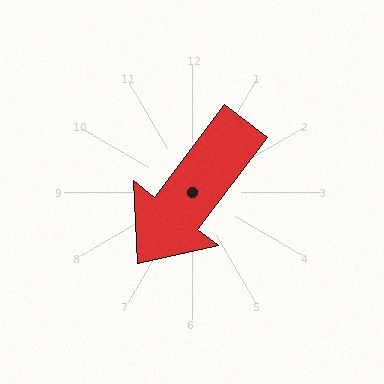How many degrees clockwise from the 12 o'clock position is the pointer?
Approximately 217 degrees.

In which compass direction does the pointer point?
Southwest.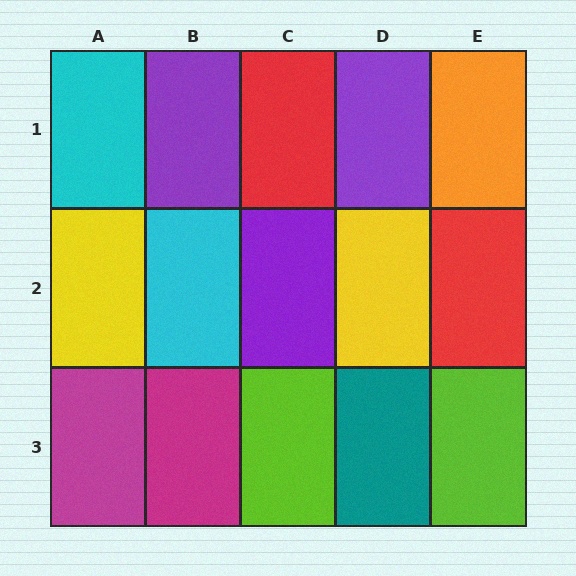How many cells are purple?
3 cells are purple.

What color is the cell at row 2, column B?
Cyan.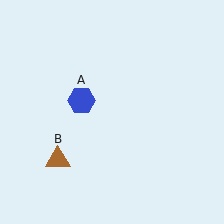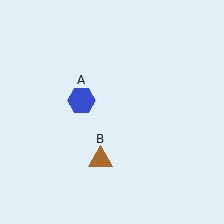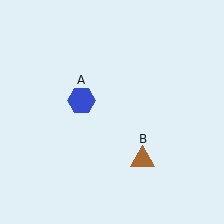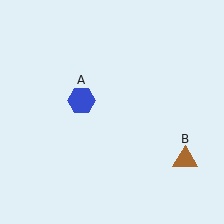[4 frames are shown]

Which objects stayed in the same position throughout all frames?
Blue hexagon (object A) remained stationary.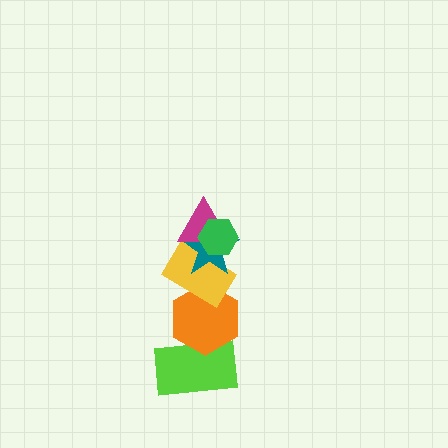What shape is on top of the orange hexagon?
The yellow rectangle is on top of the orange hexagon.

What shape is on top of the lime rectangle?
The orange hexagon is on top of the lime rectangle.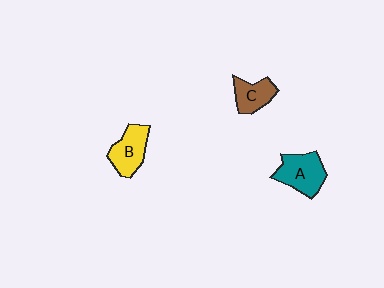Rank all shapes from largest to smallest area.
From largest to smallest: A (teal), B (yellow), C (brown).